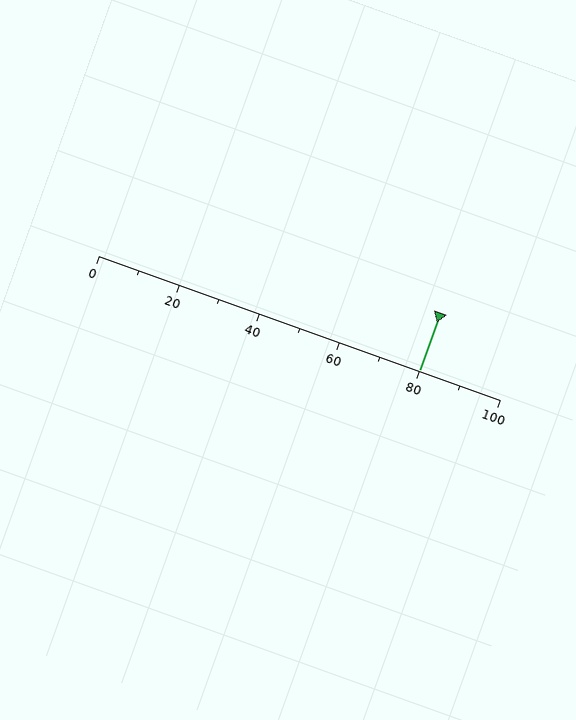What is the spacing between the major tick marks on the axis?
The major ticks are spaced 20 apart.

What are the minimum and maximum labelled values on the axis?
The axis runs from 0 to 100.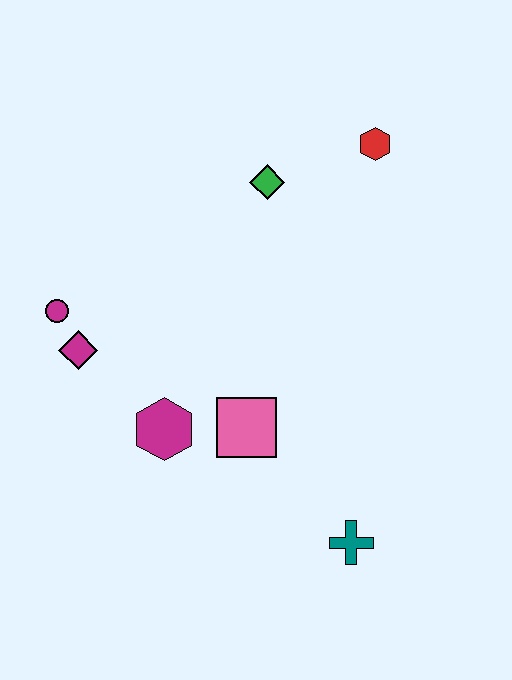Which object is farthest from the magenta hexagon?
The red hexagon is farthest from the magenta hexagon.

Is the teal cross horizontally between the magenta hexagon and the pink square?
No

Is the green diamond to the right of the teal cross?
No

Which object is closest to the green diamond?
The red hexagon is closest to the green diamond.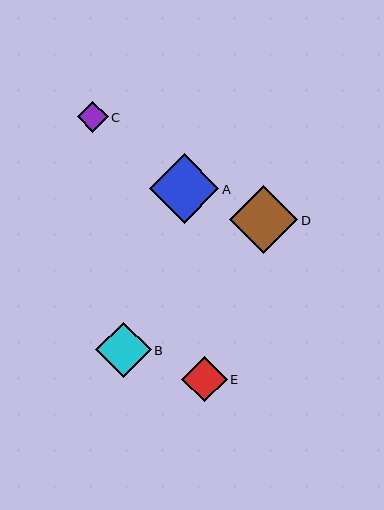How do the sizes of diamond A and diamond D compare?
Diamond A and diamond D are approximately the same size.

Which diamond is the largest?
Diamond A is the largest with a size of approximately 69 pixels.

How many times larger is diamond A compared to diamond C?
Diamond A is approximately 2.2 times the size of diamond C.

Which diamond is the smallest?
Diamond C is the smallest with a size of approximately 31 pixels.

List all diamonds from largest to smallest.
From largest to smallest: A, D, B, E, C.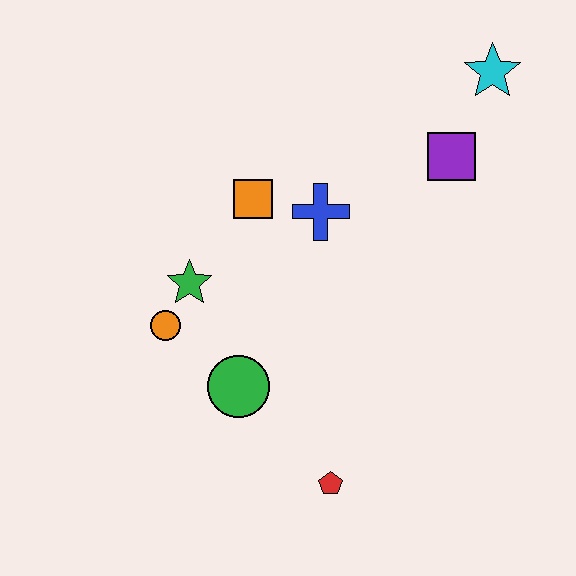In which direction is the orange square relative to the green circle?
The orange square is above the green circle.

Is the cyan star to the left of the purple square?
No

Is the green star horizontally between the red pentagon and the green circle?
No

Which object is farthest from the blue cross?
The red pentagon is farthest from the blue cross.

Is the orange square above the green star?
Yes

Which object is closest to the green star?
The orange circle is closest to the green star.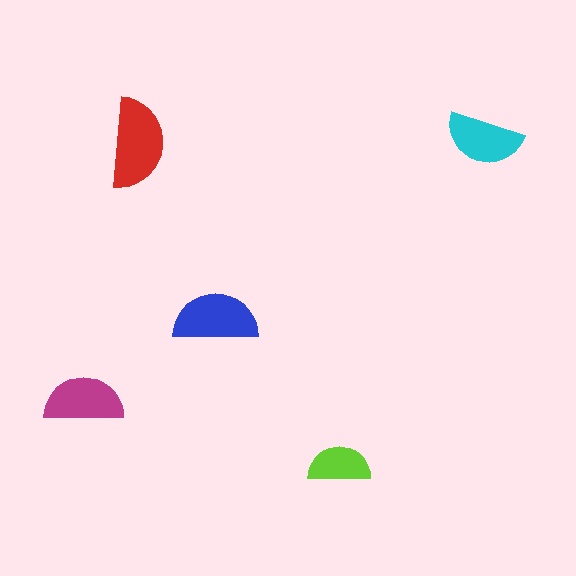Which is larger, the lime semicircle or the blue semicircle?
The blue one.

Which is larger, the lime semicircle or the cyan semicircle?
The cyan one.